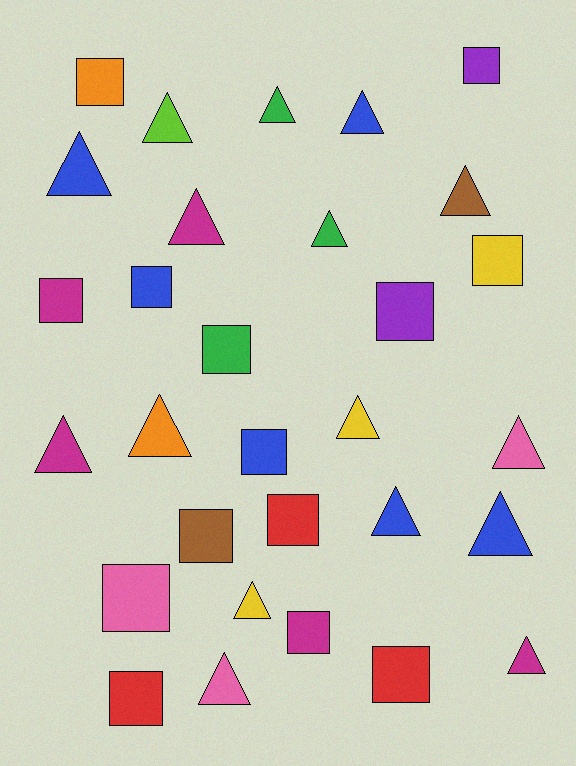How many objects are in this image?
There are 30 objects.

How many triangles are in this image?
There are 16 triangles.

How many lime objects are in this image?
There is 1 lime object.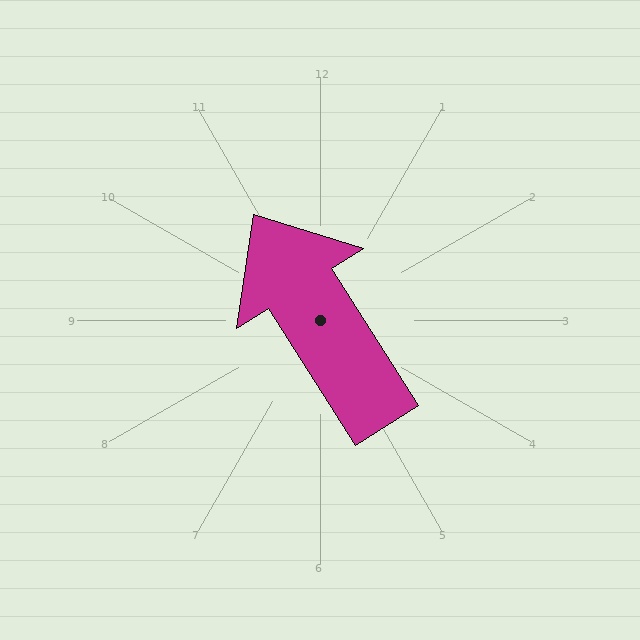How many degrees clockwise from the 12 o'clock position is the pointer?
Approximately 328 degrees.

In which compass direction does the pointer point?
Northwest.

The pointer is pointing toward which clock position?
Roughly 11 o'clock.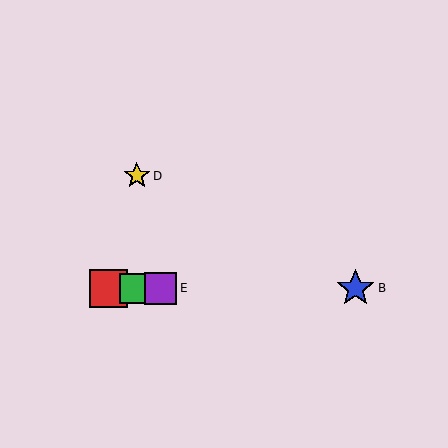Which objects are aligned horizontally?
Objects A, B, C, E are aligned horizontally.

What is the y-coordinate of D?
Object D is at y≈176.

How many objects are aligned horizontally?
4 objects (A, B, C, E) are aligned horizontally.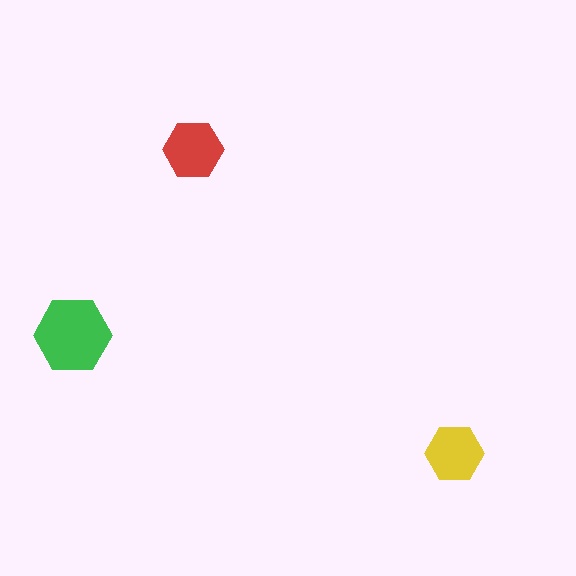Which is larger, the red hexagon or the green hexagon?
The green one.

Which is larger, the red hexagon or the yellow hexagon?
The red one.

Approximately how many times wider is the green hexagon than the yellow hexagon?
About 1.5 times wider.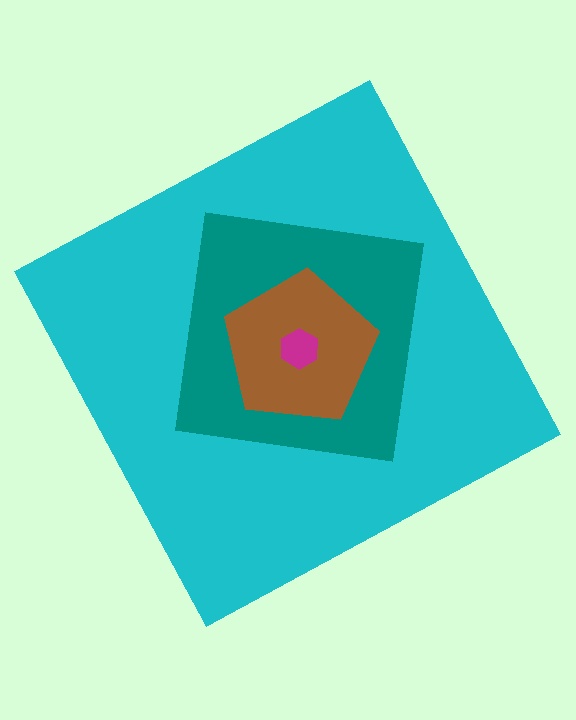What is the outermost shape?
The cyan square.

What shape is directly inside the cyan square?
The teal square.